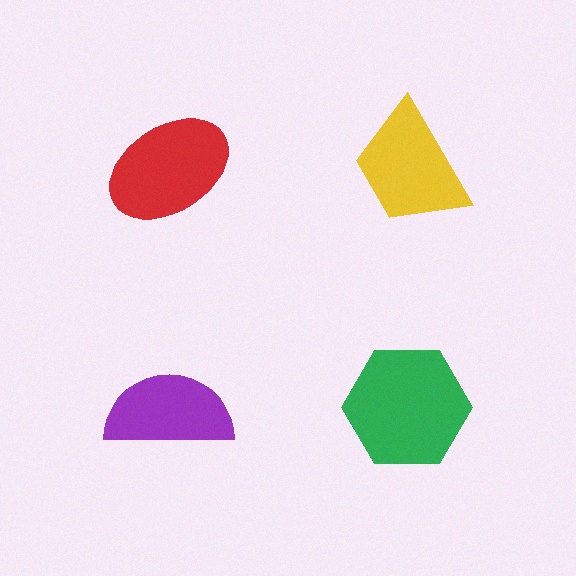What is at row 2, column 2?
A green hexagon.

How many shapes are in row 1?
2 shapes.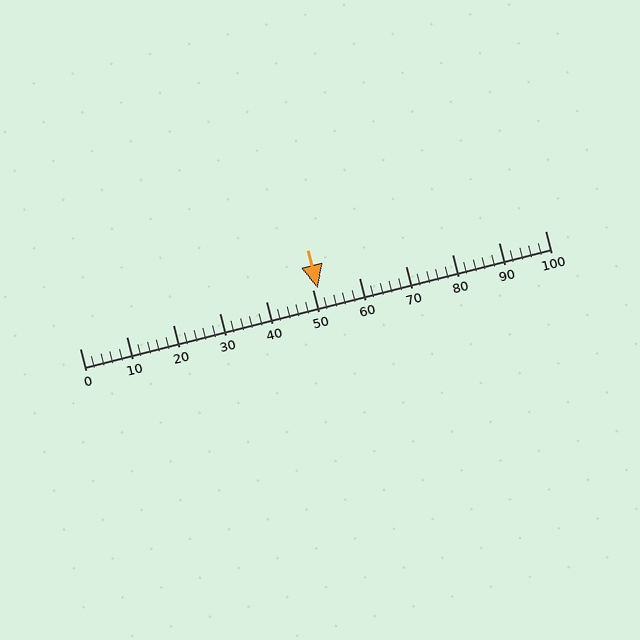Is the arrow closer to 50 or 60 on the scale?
The arrow is closer to 50.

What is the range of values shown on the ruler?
The ruler shows values from 0 to 100.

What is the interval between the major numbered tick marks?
The major tick marks are spaced 10 units apart.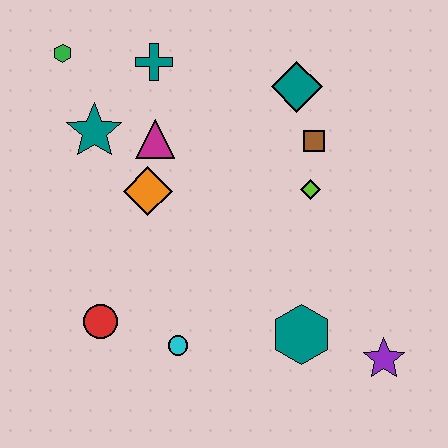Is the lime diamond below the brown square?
Yes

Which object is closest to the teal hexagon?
The purple star is closest to the teal hexagon.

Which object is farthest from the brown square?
The red circle is farthest from the brown square.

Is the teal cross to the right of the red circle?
Yes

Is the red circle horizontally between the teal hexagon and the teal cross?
No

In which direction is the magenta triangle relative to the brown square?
The magenta triangle is to the left of the brown square.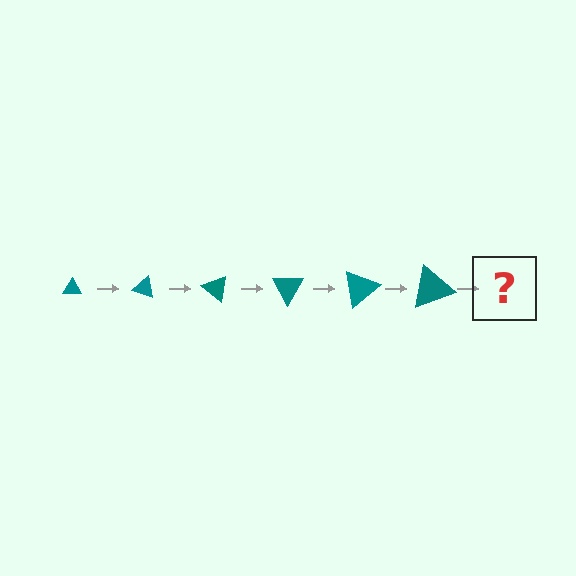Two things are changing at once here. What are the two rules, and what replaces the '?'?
The two rules are that the triangle grows larger each step and it rotates 20 degrees each step. The '?' should be a triangle, larger than the previous one and rotated 120 degrees from the start.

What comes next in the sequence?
The next element should be a triangle, larger than the previous one and rotated 120 degrees from the start.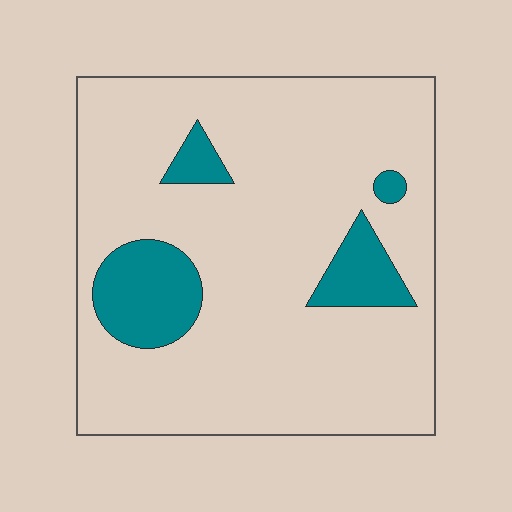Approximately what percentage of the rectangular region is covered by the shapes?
Approximately 15%.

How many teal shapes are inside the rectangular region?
4.